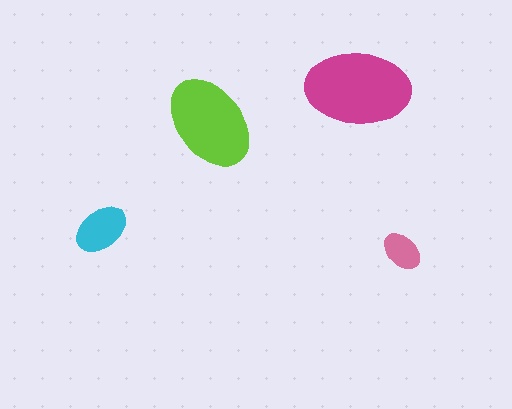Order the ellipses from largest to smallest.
the magenta one, the lime one, the cyan one, the pink one.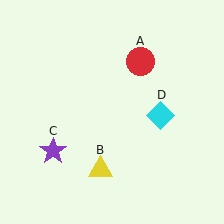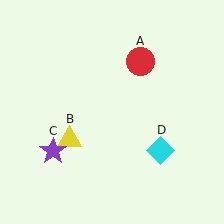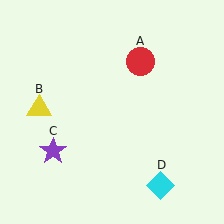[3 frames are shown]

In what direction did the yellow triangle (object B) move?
The yellow triangle (object B) moved up and to the left.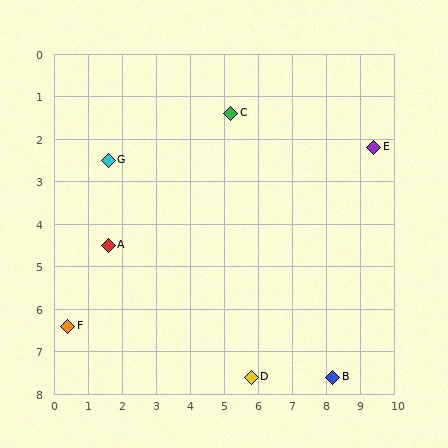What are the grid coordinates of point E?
Point E is at approximately (9.4, 2.2).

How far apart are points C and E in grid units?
Points C and E are about 4.3 grid units apart.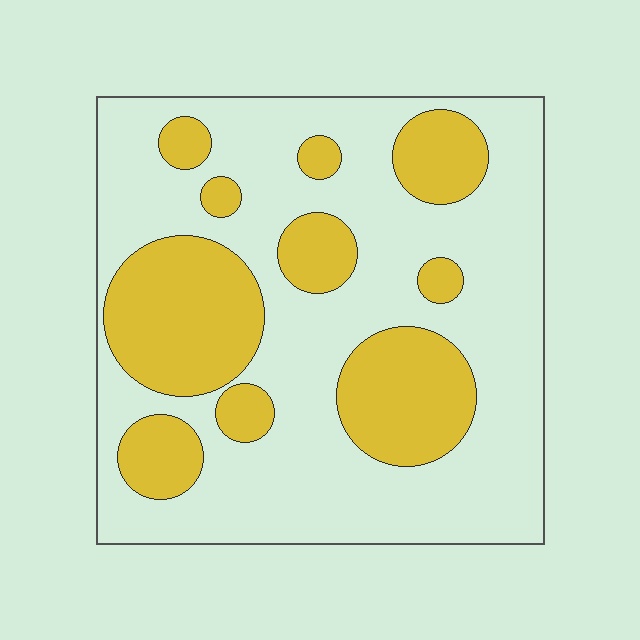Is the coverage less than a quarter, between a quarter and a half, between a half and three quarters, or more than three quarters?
Between a quarter and a half.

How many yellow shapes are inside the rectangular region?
10.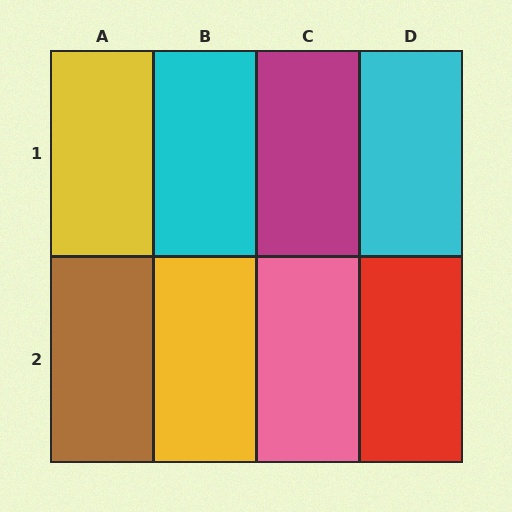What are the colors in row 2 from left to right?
Brown, yellow, pink, red.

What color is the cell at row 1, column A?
Yellow.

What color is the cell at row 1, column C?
Magenta.